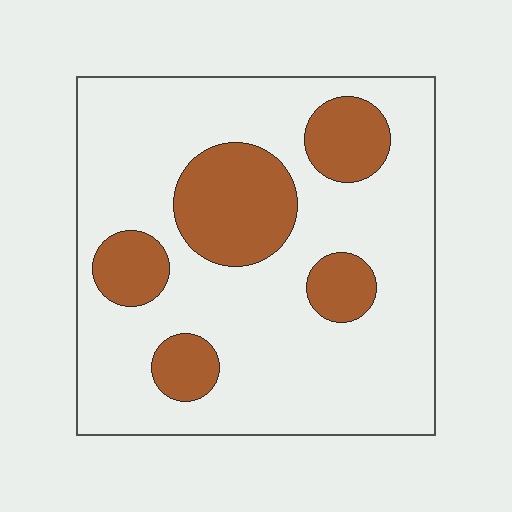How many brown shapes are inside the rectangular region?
5.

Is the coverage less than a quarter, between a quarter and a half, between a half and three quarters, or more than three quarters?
Less than a quarter.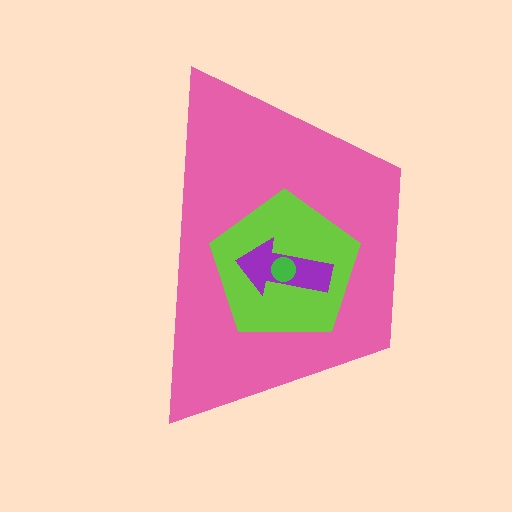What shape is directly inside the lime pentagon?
The purple arrow.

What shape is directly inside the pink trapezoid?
The lime pentagon.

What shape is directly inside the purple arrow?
The green circle.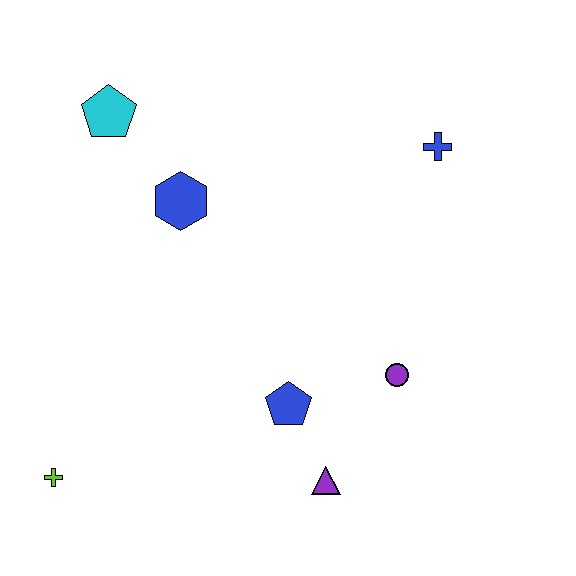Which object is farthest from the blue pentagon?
The cyan pentagon is farthest from the blue pentagon.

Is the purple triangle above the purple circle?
No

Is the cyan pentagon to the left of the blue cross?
Yes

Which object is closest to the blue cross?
The purple circle is closest to the blue cross.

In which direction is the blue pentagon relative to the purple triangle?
The blue pentagon is above the purple triangle.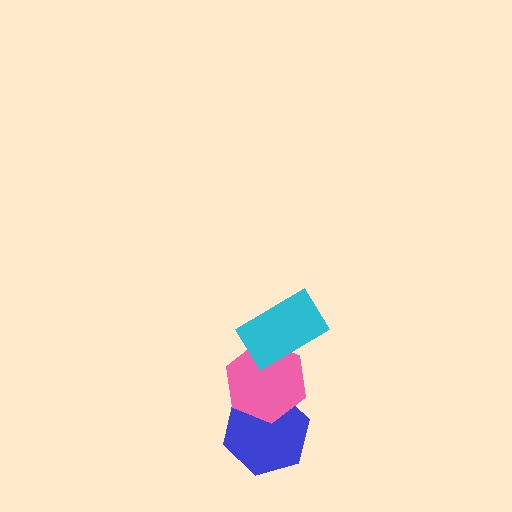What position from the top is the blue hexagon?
The blue hexagon is 3rd from the top.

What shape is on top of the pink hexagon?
The cyan rectangle is on top of the pink hexagon.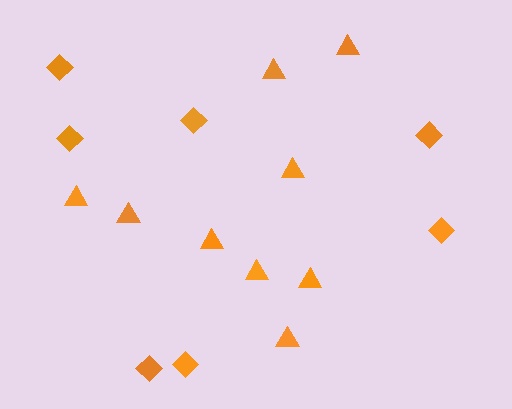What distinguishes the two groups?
There are 2 groups: one group of triangles (9) and one group of diamonds (7).